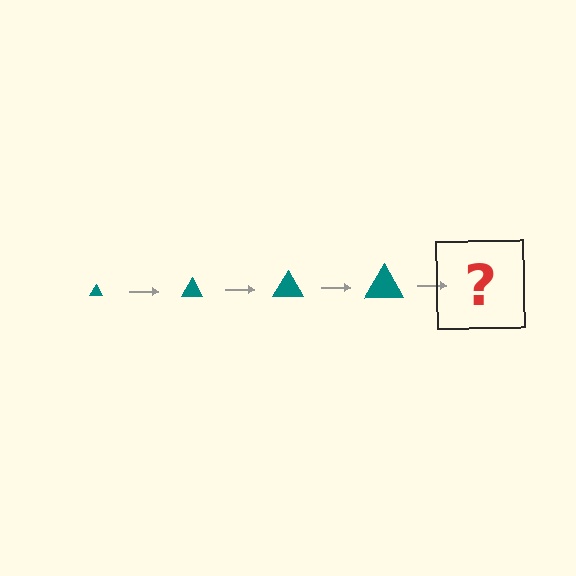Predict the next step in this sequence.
The next step is a teal triangle, larger than the previous one.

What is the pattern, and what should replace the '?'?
The pattern is that the triangle gets progressively larger each step. The '?' should be a teal triangle, larger than the previous one.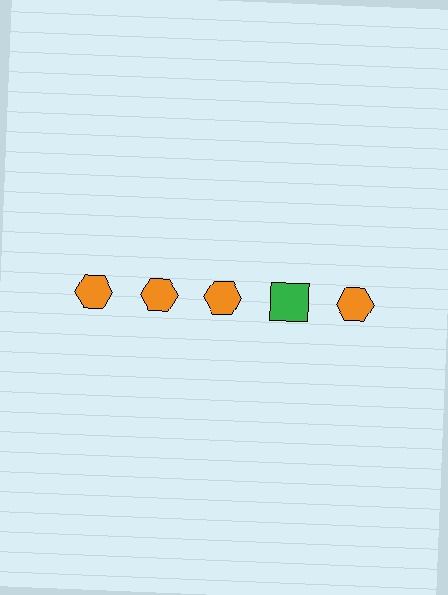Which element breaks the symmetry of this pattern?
The green square in the top row, second from right column breaks the symmetry. All other shapes are orange hexagons.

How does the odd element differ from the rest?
It differs in both color (green instead of orange) and shape (square instead of hexagon).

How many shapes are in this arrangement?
There are 5 shapes arranged in a grid pattern.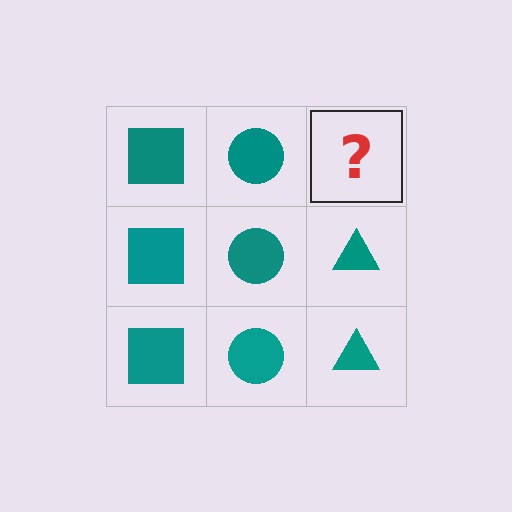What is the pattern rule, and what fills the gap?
The rule is that each column has a consistent shape. The gap should be filled with a teal triangle.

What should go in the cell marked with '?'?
The missing cell should contain a teal triangle.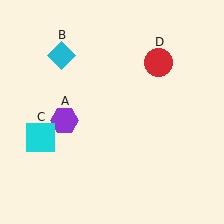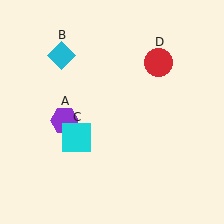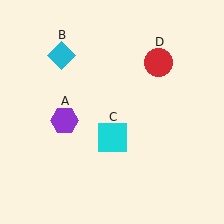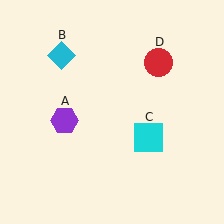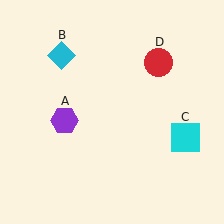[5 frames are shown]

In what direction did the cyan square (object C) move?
The cyan square (object C) moved right.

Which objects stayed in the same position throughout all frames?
Purple hexagon (object A) and cyan diamond (object B) and red circle (object D) remained stationary.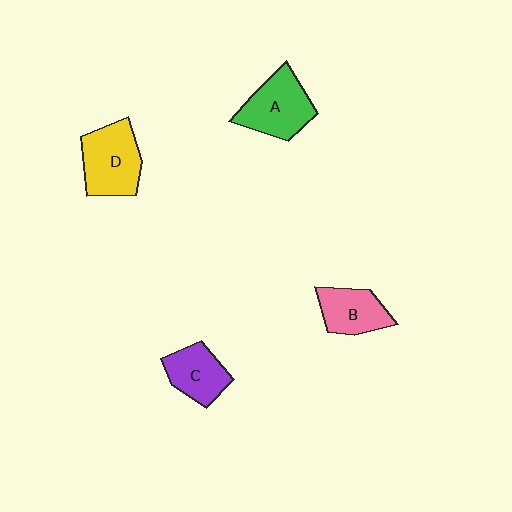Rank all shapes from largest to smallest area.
From largest to smallest: D (yellow), A (green), B (pink), C (purple).